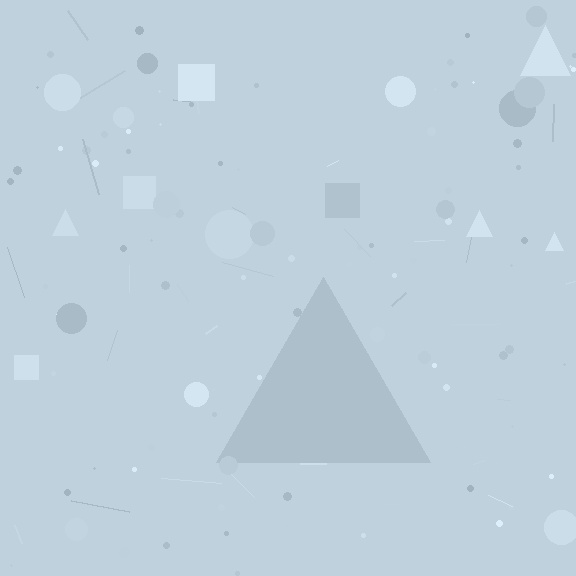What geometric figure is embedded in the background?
A triangle is embedded in the background.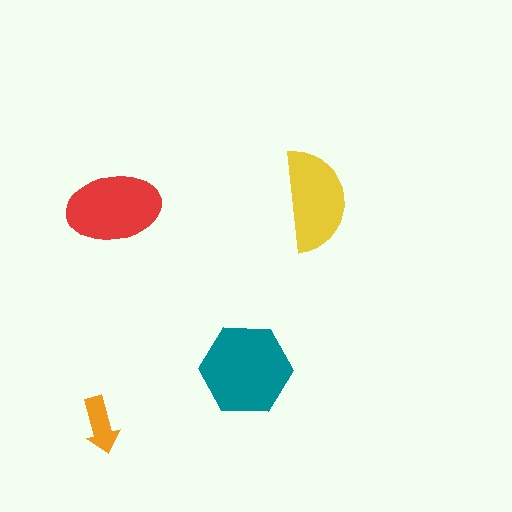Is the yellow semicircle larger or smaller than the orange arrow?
Larger.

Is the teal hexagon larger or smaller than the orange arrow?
Larger.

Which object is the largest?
The teal hexagon.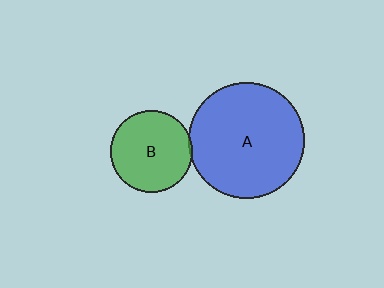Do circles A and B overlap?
Yes.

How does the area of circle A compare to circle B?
Approximately 2.0 times.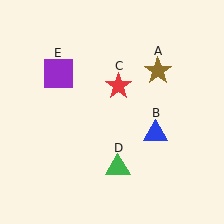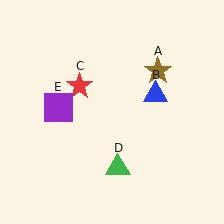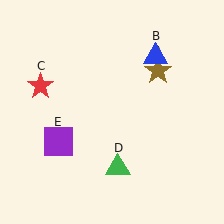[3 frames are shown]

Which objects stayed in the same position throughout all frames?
Brown star (object A) and green triangle (object D) remained stationary.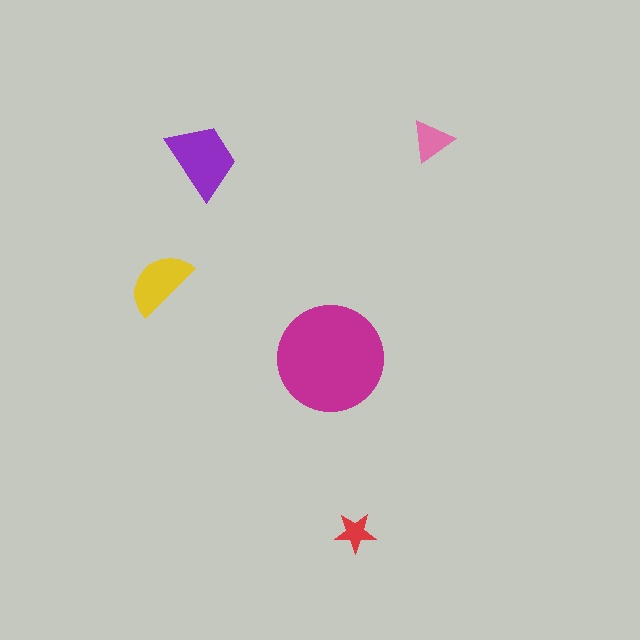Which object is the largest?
The magenta circle.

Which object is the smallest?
The red star.